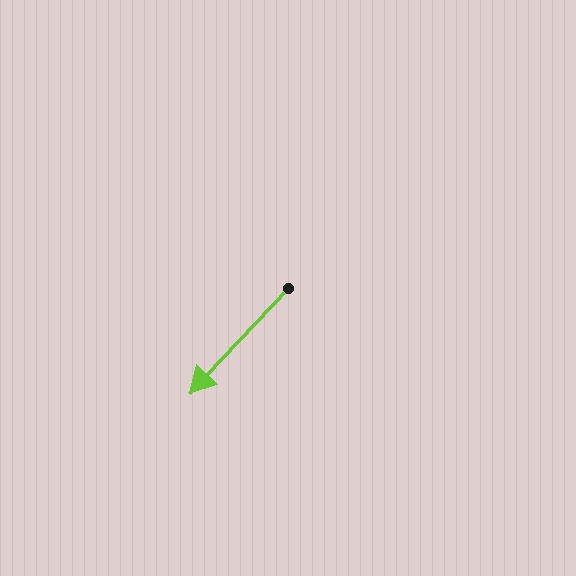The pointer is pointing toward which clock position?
Roughly 7 o'clock.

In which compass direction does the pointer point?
Southwest.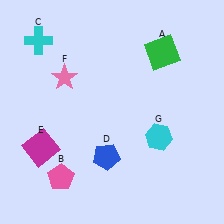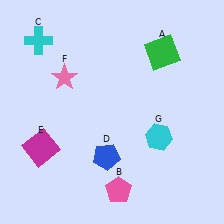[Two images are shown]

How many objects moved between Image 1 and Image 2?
1 object moved between the two images.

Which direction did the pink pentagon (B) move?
The pink pentagon (B) moved right.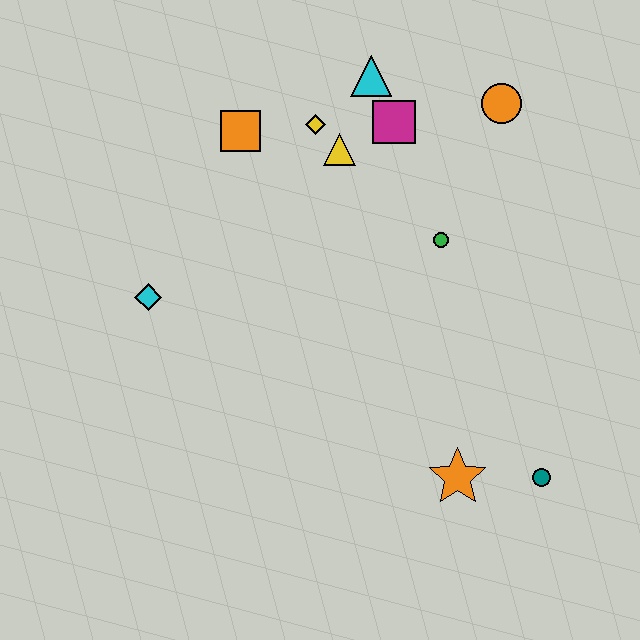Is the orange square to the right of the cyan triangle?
No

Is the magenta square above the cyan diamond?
Yes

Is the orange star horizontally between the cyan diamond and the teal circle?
Yes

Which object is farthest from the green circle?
The cyan diamond is farthest from the green circle.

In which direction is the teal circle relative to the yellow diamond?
The teal circle is below the yellow diamond.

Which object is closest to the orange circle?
The magenta square is closest to the orange circle.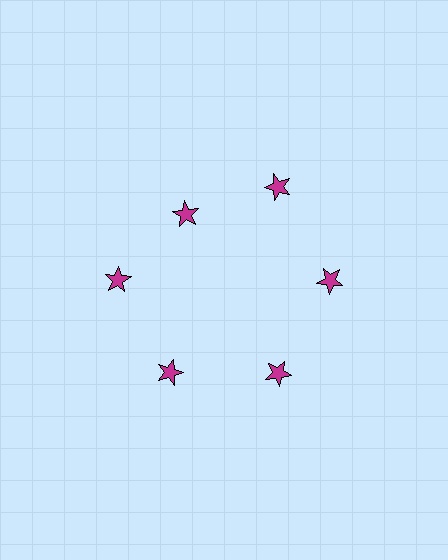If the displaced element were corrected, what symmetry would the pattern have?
It would have 6-fold rotational symmetry — the pattern would map onto itself every 60 degrees.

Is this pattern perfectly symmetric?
No. The 6 magenta stars are arranged in a ring, but one element near the 11 o'clock position is pulled inward toward the center, breaking the 6-fold rotational symmetry.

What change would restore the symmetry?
The symmetry would be restored by moving it outward, back onto the ring so that all 6 stars sit at equal angles and equal distance from the center.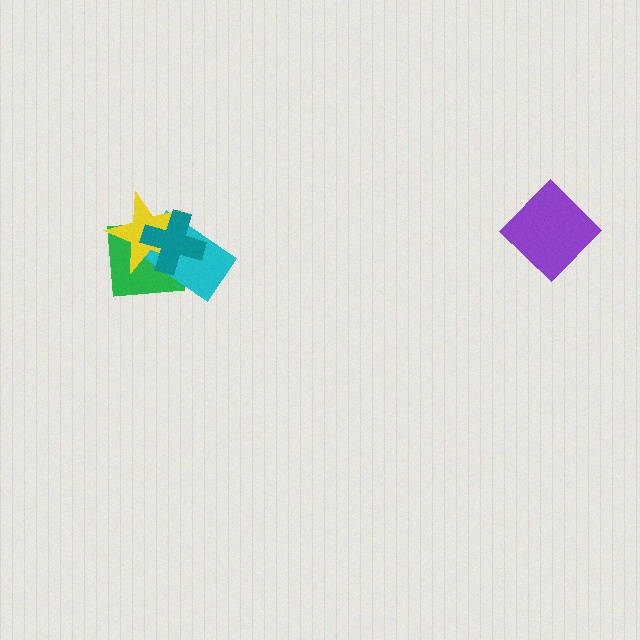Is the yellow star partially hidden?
Yes, it is partially covered by another shape.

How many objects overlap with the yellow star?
3 objects overlap with the yellow star.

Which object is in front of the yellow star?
The teal cross is in front of the yellow star.